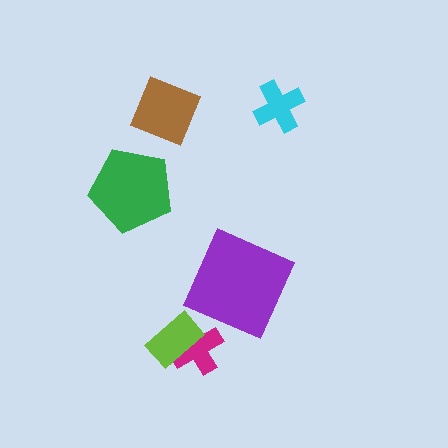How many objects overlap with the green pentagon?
0 objects overlap with the green pentagon.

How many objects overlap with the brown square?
0 objects overlap with the brown square.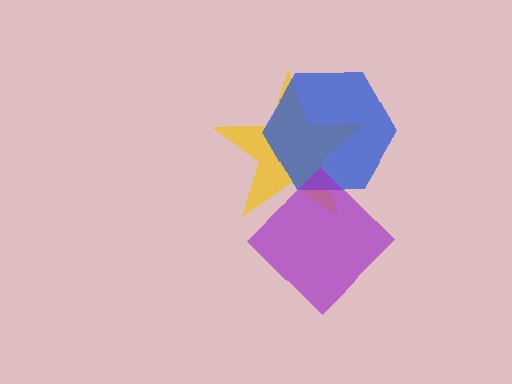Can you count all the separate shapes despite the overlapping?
Yes, there are 3 separate shapes.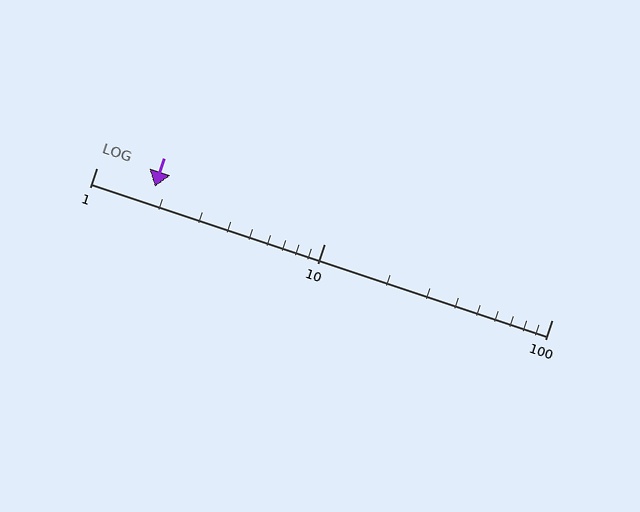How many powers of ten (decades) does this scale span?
The scale spans 2 decades, from 1 to 100.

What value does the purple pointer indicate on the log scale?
The pointer indicates approximately 1.8.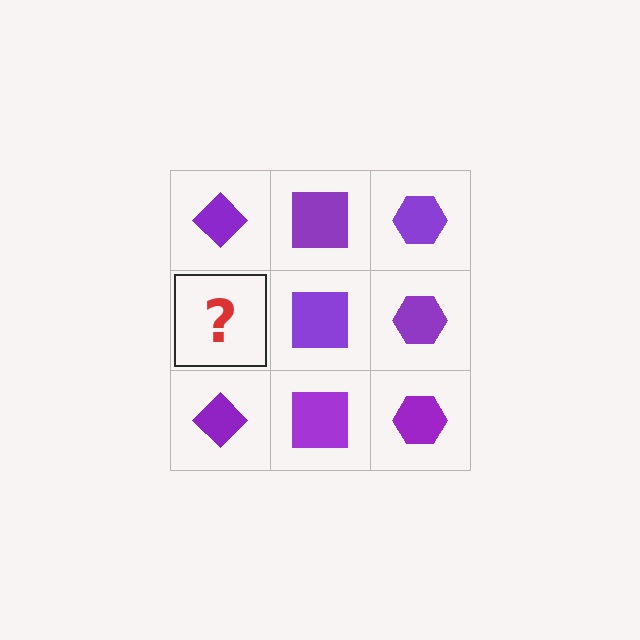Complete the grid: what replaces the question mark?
The question mark should be replaced with a purple diamond.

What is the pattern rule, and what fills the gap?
The rule is that each column has a consistent shape. The gap should be filled with a purple diamond.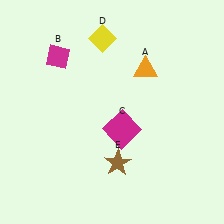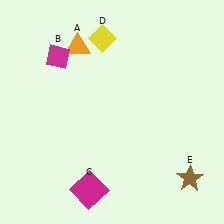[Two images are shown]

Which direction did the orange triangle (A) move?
The orange triangle (A) moved left.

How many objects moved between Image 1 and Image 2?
3 objects moved between the two images.